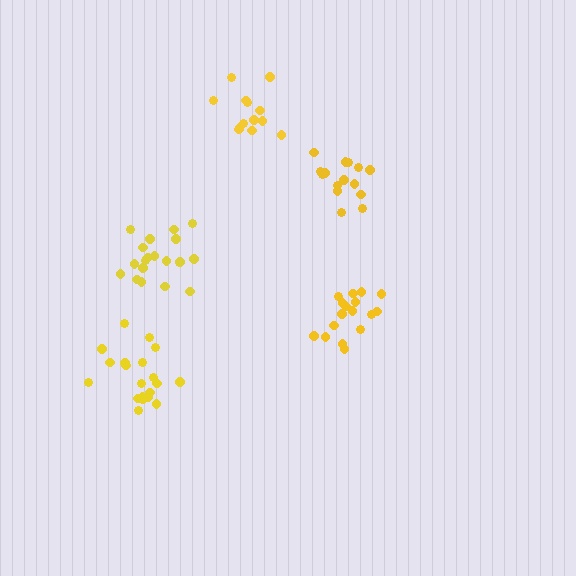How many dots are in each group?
Group 1: 15 dots, Group 2: 17 dots, Group 3: 14 dots, Group 4: 20 dots, Group 5: 20 dots (86 total).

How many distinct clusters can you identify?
There are 5 distinct clusters.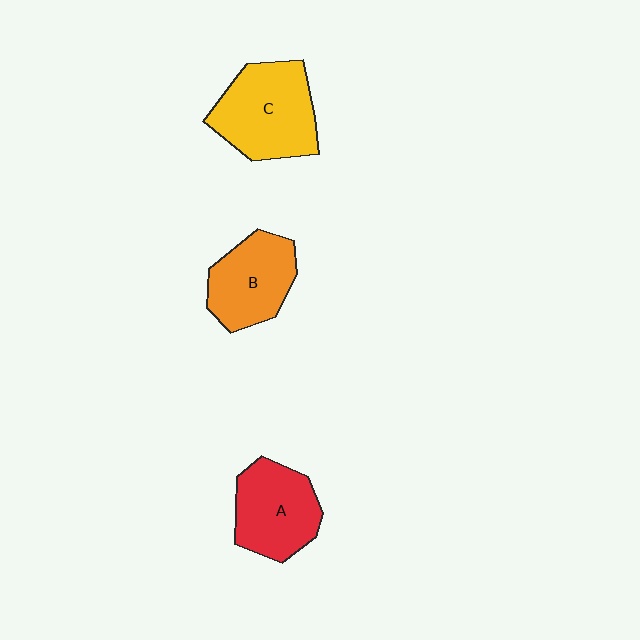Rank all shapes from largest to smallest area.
From largest to smallest: C (yellow), A (red), B (orange).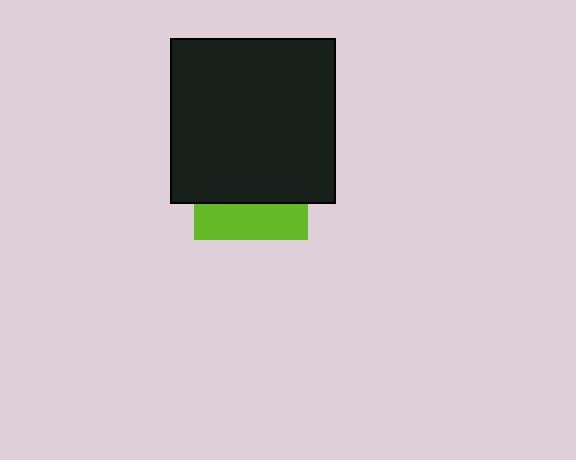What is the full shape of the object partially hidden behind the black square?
The partially hidden object is a lime square.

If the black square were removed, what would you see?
You would see the complete lime square.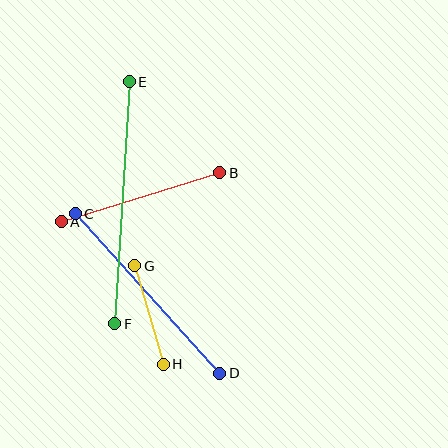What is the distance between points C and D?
The distance is approximately 215 pixels.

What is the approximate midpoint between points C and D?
The midpoint is at approximately (147, 293) pixels.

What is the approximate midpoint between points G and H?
The midpoint is at approximately (149, 315) pixels.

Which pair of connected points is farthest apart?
Points E and F are farthest apart.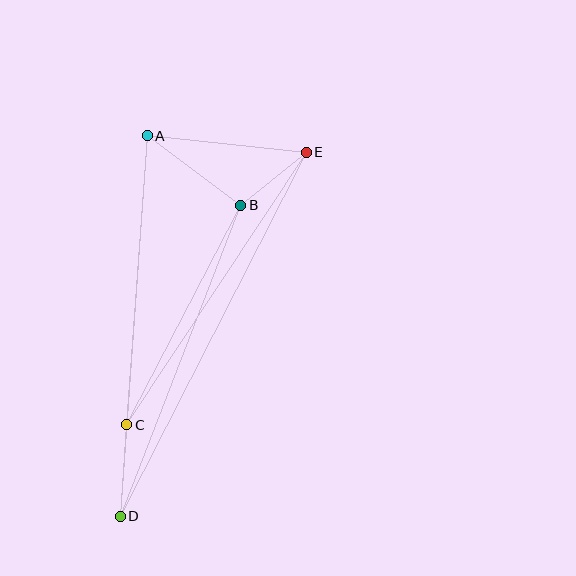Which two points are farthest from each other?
Points D and E are farthest from each other.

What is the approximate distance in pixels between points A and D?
The distance between A and D is approximately 381 pixels.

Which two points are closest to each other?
Points B and E are closest to each other.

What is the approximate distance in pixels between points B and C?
The distance between B and C is approximately 247 pixels.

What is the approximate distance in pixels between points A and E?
The distance between A and E is approximately 160 pixels.